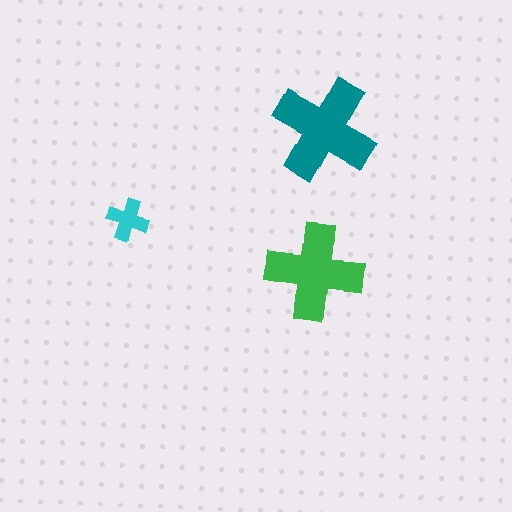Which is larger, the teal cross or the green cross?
The teal one.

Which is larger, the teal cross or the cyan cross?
The teal one.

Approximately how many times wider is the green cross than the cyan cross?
About 2.5 times wider.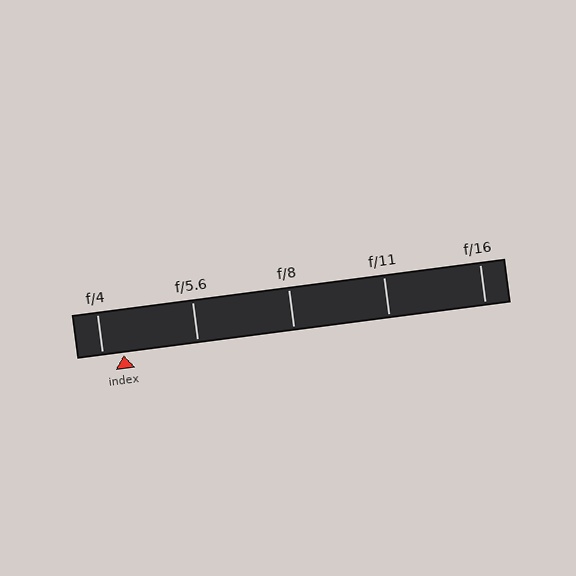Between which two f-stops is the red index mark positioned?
The index mark is between f/4 and f/5.6.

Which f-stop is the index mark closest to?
The index mark is closest to f/4.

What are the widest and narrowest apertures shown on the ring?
The widest aperture shown is f/4 and the narrowest is f/16.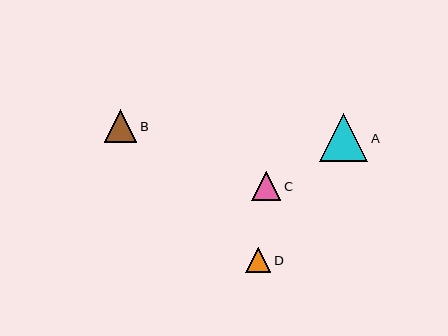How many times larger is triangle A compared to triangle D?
Triangle A is approximately 1.9 times the size of triangle D.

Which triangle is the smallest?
Triangle D is the smallest with a size of approximately 25 pixels.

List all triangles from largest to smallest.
From largest to smallest: A, B, C, D.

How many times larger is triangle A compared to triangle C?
Triangle A is approximately 1.6 times the size of triangle C.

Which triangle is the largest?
Triangle A is the largest with a size of approximately 48 pixels.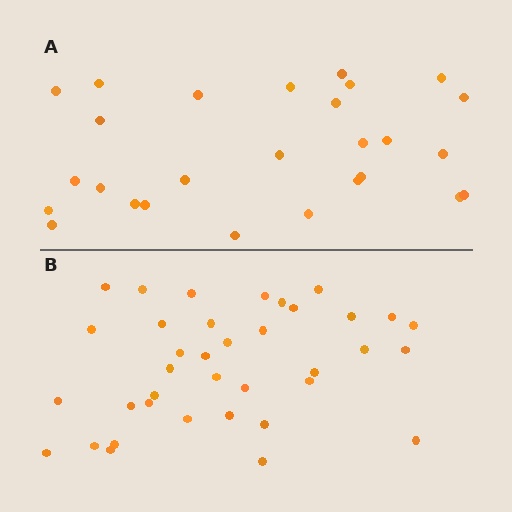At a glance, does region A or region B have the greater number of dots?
Region B (the bottom region) has more dots.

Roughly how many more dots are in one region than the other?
Region B has roughly 10 or so more dots than region A.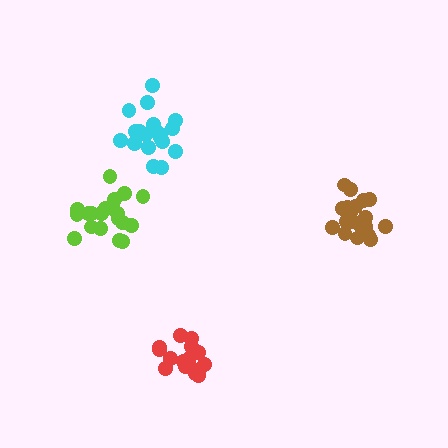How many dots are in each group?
Group 1: 19 dots, Group 2: 19 dots, Group 3: 16 dots, Group 4: 20 dots (74 total).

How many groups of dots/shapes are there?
There are 4 groups.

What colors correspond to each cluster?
The clusters are colored: cyan, brown, red, lime.